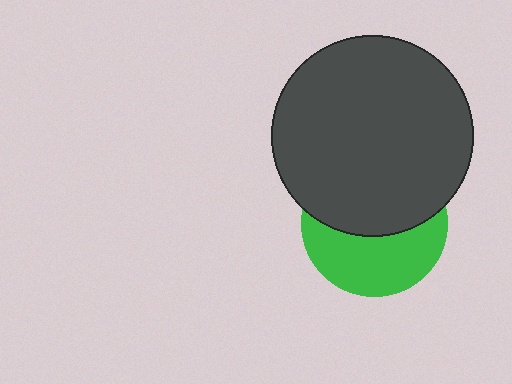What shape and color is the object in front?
The object in front is a dark gray circle.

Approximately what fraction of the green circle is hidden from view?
Roughly 53% of the green circle is hidden behind the dark gray circle.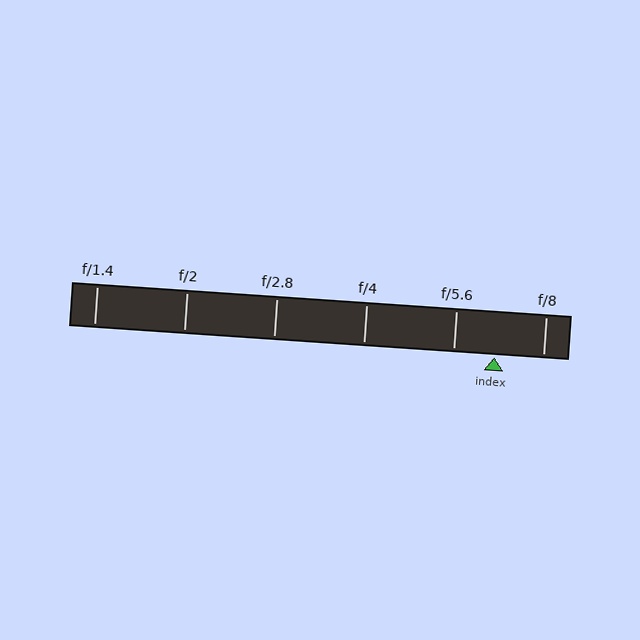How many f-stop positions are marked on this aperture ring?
There are 6 f-stop positions marked.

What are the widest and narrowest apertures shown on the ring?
The widest aperture shown is f/1.4 and the narrowest is f/8.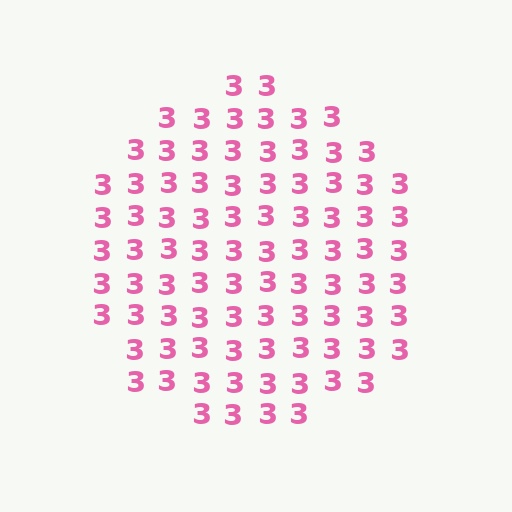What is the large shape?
The large shape is a circle.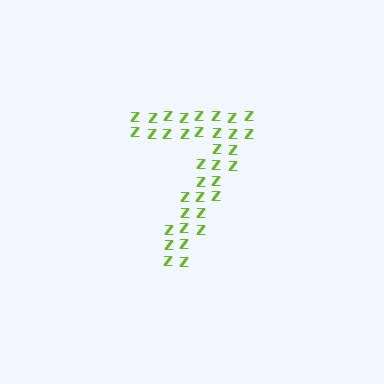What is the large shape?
The large shape is the digit 7.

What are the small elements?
The small elements are letter Z's.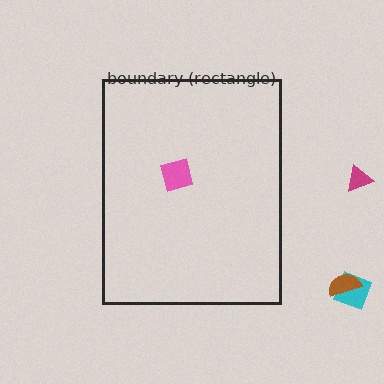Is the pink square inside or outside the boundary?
Inside.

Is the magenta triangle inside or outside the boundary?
Outside.